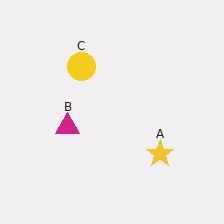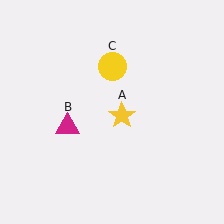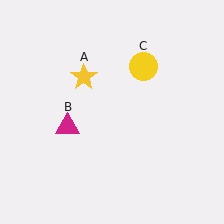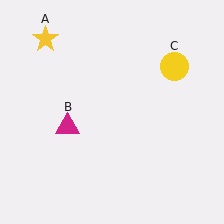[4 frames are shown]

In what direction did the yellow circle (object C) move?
The yellow circle (object C) moved right.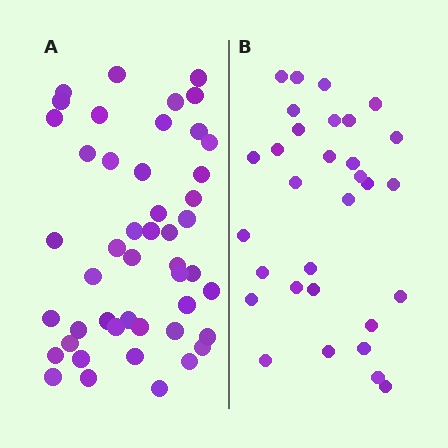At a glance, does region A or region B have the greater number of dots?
Region A (the left region) has more dots.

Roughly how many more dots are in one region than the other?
Region A has approximately 15 more dots than region B.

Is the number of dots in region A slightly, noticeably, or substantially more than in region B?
Region A has substantially more. The ratio is roughly 1.5 to 1.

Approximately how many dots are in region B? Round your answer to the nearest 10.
About 30 dots. (The exact count is 31, which rounds to 30.)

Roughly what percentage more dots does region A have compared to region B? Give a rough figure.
About 50% more.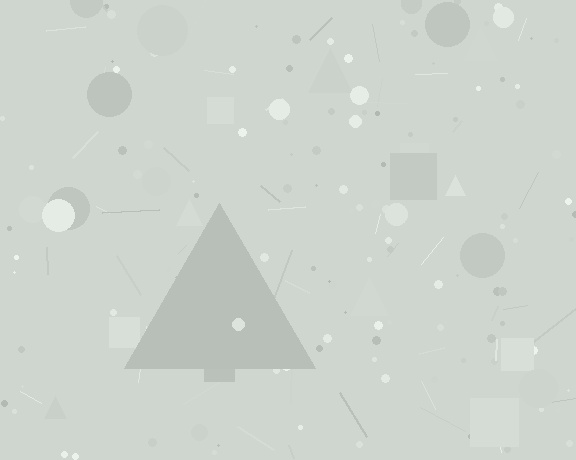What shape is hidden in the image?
A triangle is hidden in the image.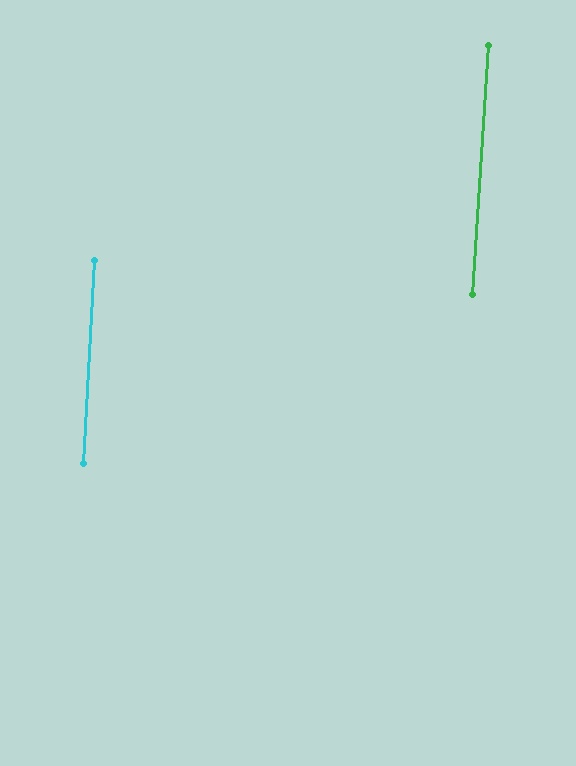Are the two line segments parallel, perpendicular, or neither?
Parallel — their directions differ by only 0.6°.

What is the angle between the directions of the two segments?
Approximately 1 degree.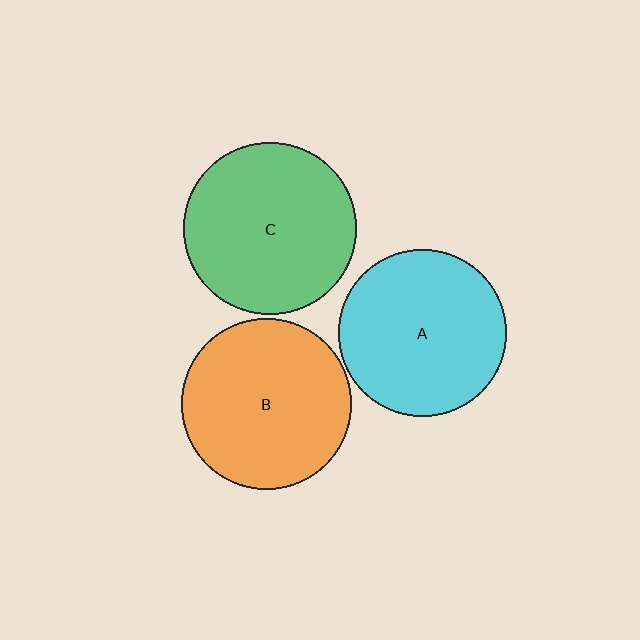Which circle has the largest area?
Circle C (green).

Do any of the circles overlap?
No, none of the circles overlap.